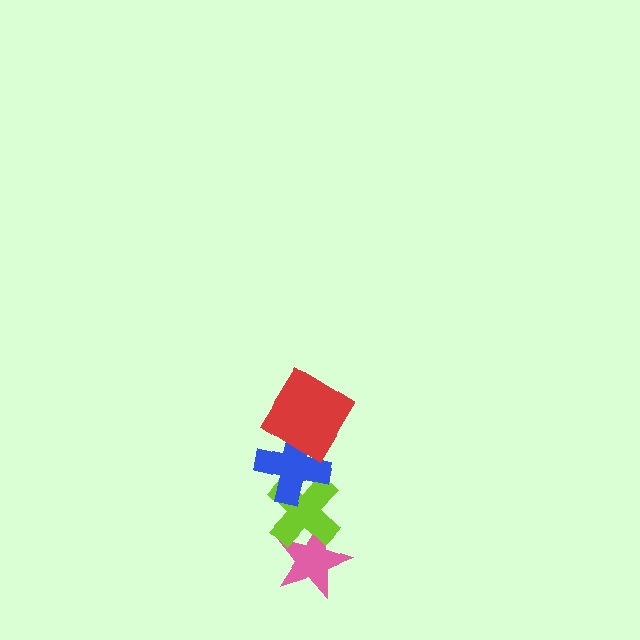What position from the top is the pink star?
The pink star is 4th from the top.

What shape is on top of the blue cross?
The red diamond is on top of the blue cross.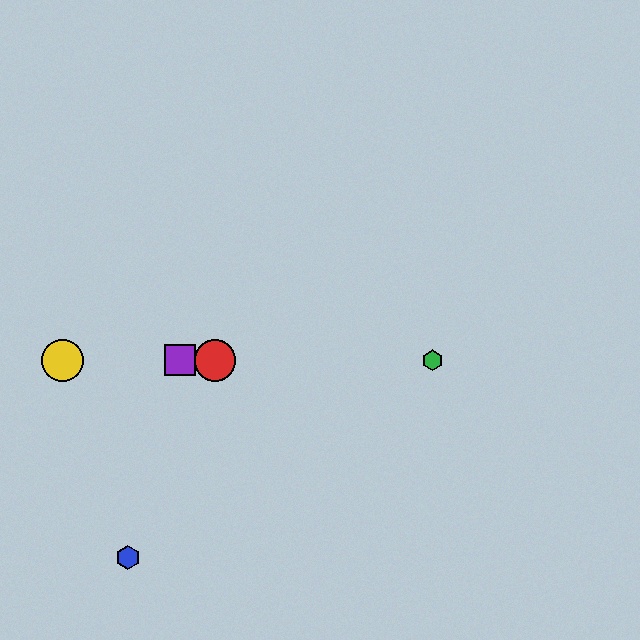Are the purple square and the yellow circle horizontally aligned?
Yes, both are at y≈360.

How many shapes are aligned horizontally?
4 shapes (the red circle, the green hexagon, the yellow circle, the purple square) are aligned horizontally.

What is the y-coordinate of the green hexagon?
The green hexagon is at y≈360.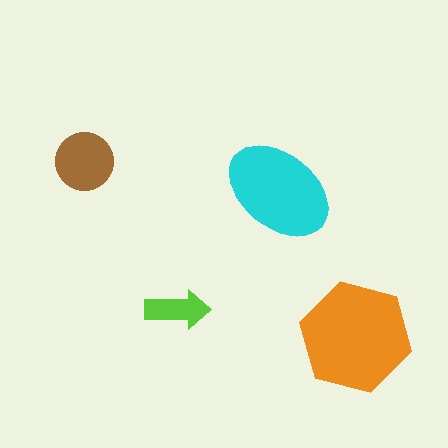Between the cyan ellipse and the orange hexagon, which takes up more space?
The orange hexagon.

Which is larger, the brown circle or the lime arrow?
The brown circle.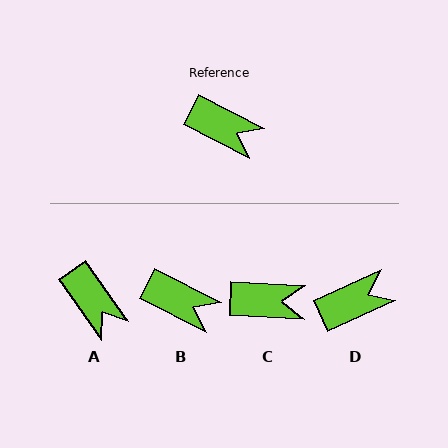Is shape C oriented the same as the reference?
No, it is off by about 25 degrees.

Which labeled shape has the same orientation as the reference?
B.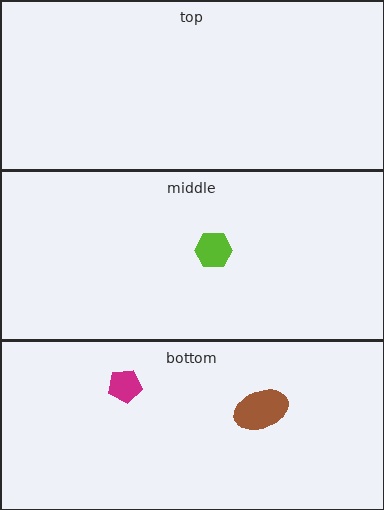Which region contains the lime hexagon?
The middle region.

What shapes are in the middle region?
The lime hexagon.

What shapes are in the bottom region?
The magenta pentagon, the brown ellipse.